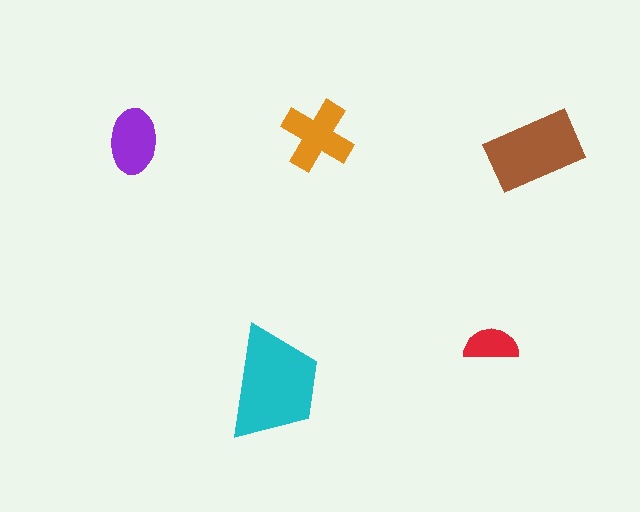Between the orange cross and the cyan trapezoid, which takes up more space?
The cyan trapezoid.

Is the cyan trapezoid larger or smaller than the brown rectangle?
Larger.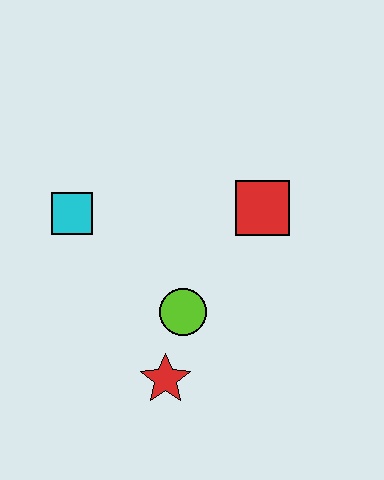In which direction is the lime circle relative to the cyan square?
The lime circle is to the right of the cyan square.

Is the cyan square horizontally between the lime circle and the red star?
No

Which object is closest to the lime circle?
The red star is closest to the lime circle.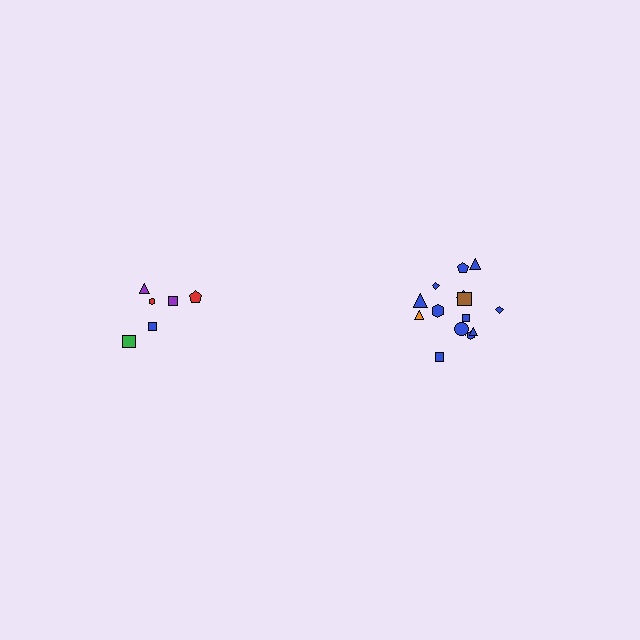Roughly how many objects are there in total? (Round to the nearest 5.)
Roughly 20 objects in total.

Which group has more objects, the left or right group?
The right group.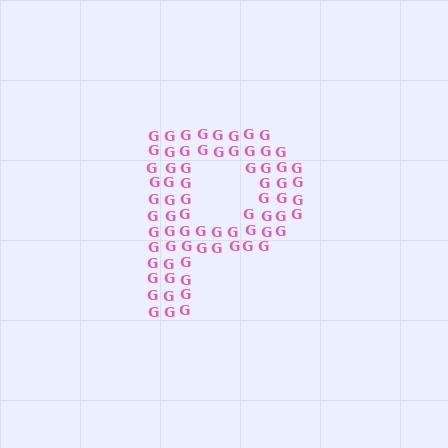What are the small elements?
The small elements are letter G's.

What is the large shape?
The large shape is the letter P.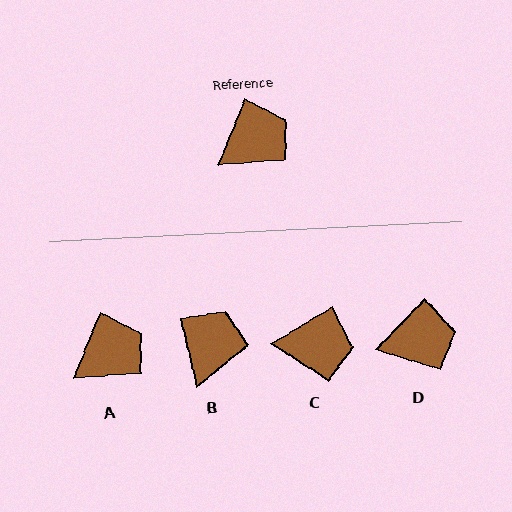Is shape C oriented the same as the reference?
No, it is off by about 37 degrees.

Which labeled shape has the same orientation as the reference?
A.